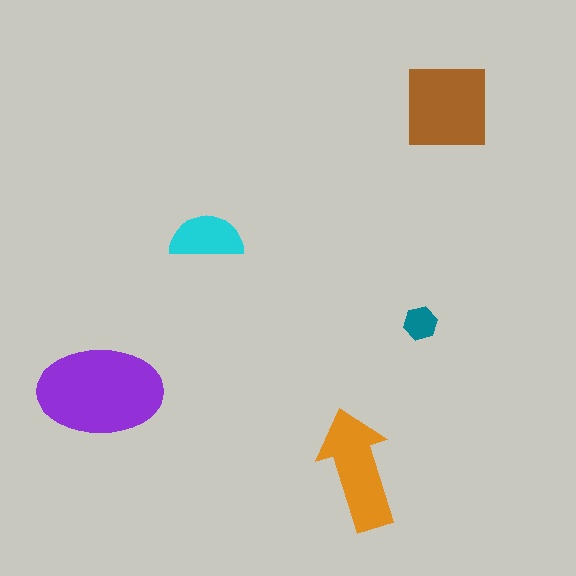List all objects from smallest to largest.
The teal hexagon, the cyan semicircle, the orange arrow, the brown square, the purple ellipse.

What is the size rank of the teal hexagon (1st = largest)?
5th.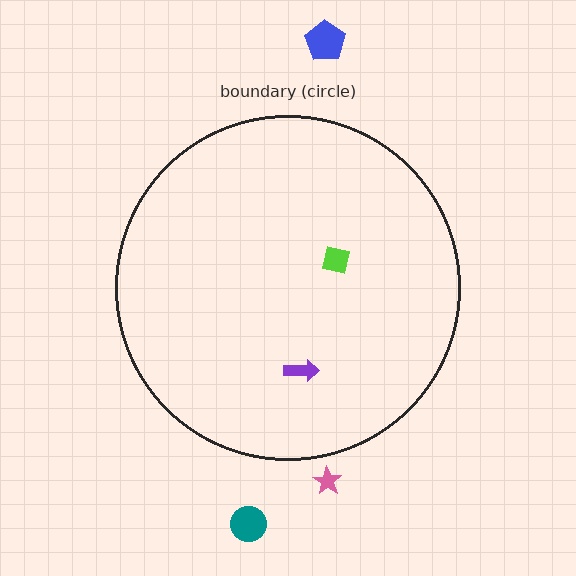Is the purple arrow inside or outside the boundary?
Inside.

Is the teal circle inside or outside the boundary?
Outside.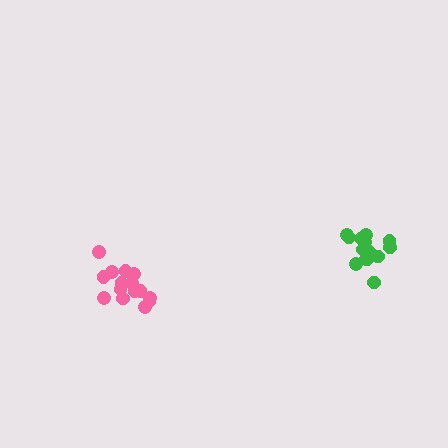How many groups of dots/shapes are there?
There are 2 groups.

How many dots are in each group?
Group 1: 15 dots, Group 2: 14 dots (29 total).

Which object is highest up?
The green cluster is topmost.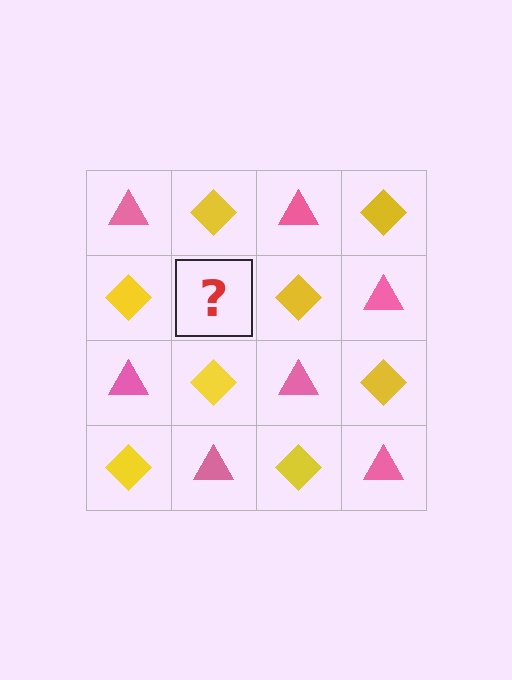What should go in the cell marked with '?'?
The missing cell should contain a pink triangle.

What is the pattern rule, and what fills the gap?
The rule is that it alternates pink triangle and yellow diamond in a checkerboard pattern. The gap should be filled with a pink triangle.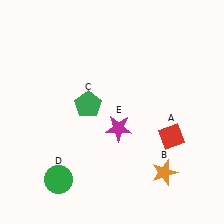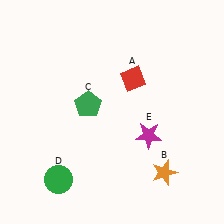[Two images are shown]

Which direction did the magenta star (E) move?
The magenta star (E) moved right.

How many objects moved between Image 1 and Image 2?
2 objects moved between the two images.